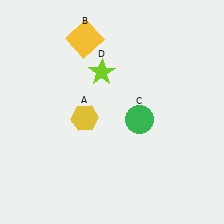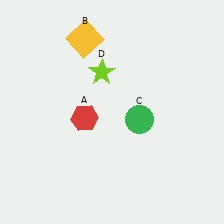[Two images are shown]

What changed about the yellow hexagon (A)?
In Image 1, A is yellow. In Image 2, it changed to red.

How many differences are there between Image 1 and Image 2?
There is 1 difference between the two images.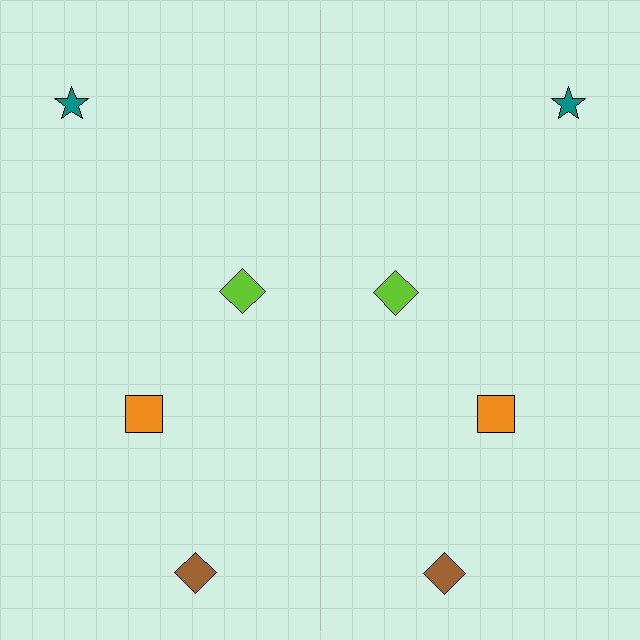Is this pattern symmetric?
Yes, this pattern has bilateral (reflection) symmetry.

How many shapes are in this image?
There are 8 shapes in this image.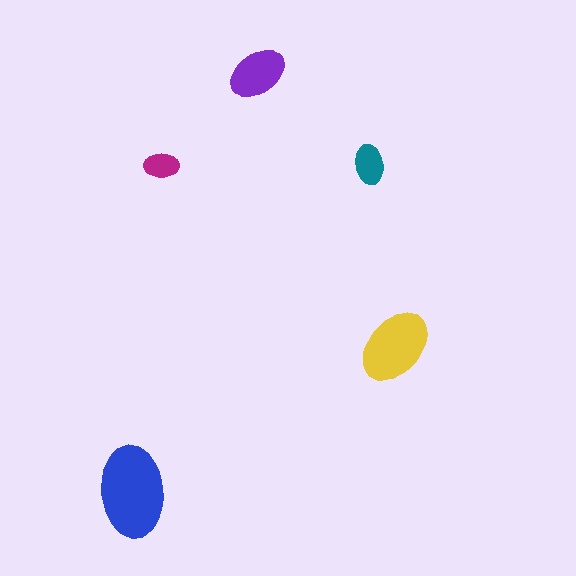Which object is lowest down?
The blue ellipse is bottommost.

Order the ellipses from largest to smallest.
the blue one, the yellow one, the purple one, the teal one, the magenta one.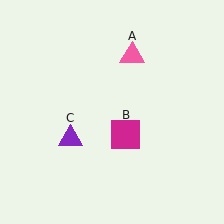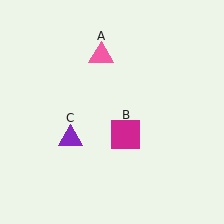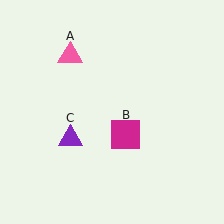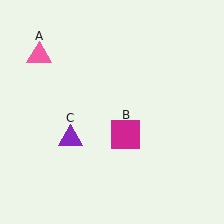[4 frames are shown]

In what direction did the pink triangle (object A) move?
The pink triangle (object A) moved left.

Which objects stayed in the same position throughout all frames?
Magenta square (object B) and purple triangle (object C) remained stationary.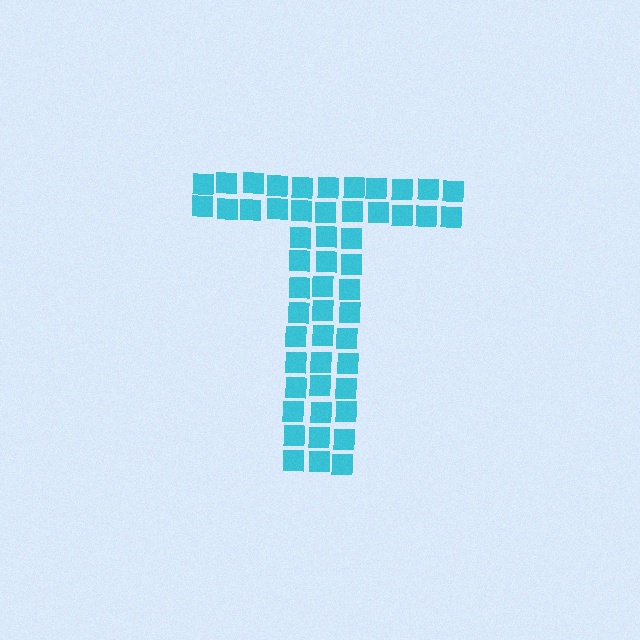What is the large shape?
The large shape is the letter T.